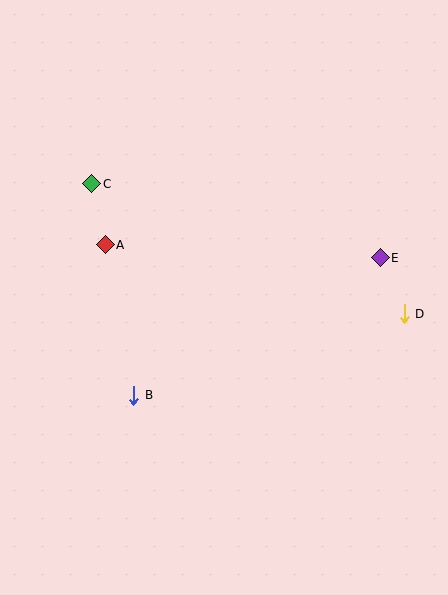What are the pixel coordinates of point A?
Point A is at (105, 245).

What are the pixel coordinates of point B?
Point B is at (134, 395).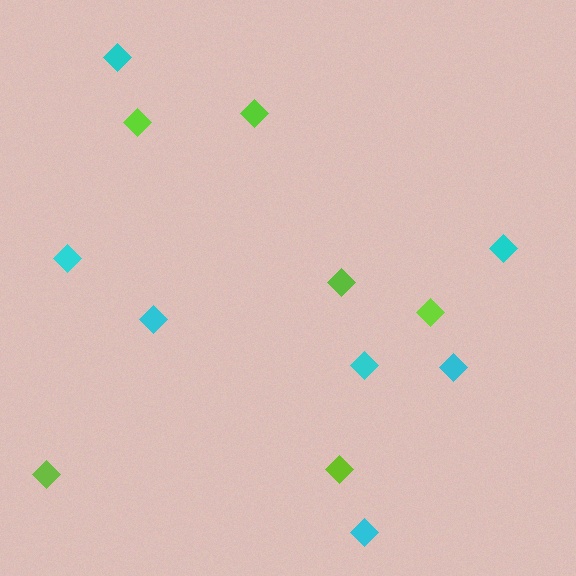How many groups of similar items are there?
There are 2 groups: one group of lime diamonds (6) and one group of cyan diamonds (7).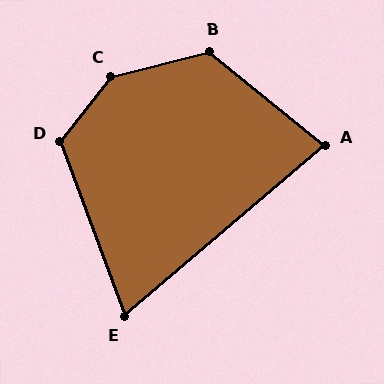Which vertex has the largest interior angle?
C, at approximately 142 degrees.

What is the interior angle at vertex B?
Approximately 127 degrees (obtuse).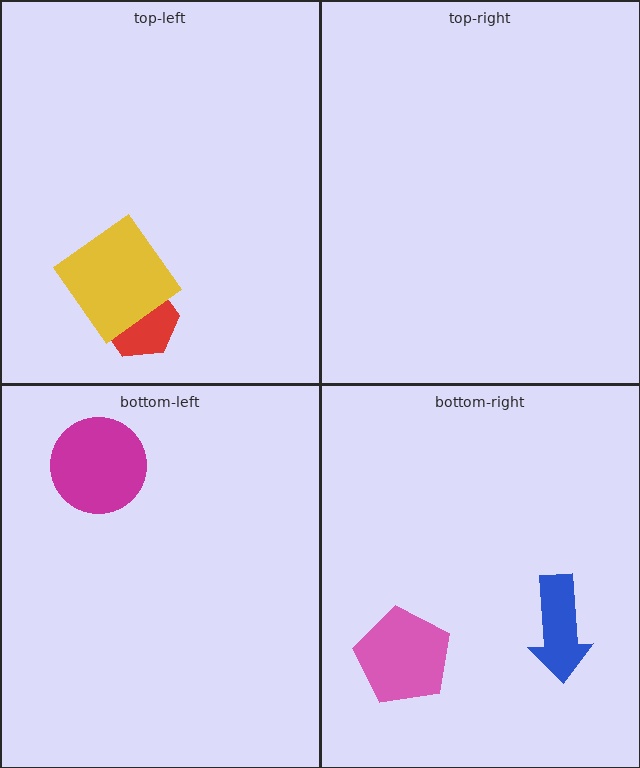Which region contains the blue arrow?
The bottom-right region.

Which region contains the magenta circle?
The bottom-left region.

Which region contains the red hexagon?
The top-left region.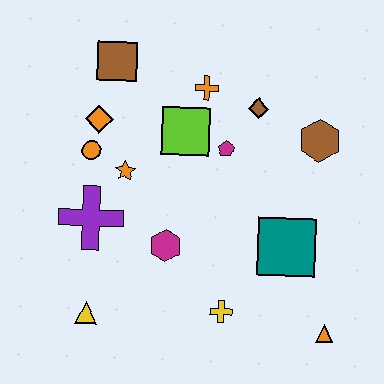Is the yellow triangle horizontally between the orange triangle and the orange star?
No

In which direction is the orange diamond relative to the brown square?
The orange diamond is below the brown square.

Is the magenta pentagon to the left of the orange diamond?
No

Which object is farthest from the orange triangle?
The brown square is farthest from the orange triangle.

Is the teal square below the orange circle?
Yes